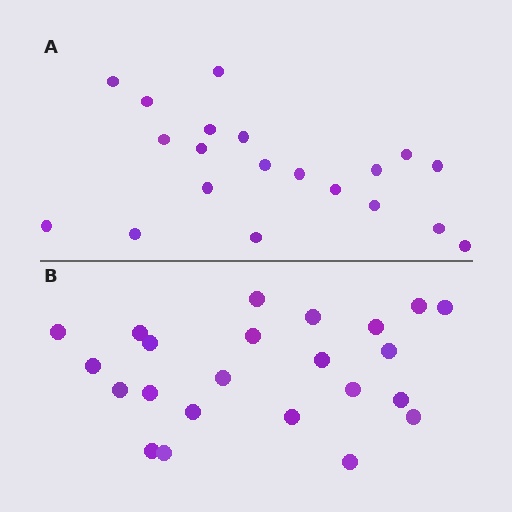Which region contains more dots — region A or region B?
Region B (the bottom region) has more dots.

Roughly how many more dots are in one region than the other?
Region B has just a few more — roughly 2 or 3 more dots than region A.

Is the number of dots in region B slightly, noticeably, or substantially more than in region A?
Region B has only slightly more — the two regions are fairly close. The ratio is roughly 1.1 to 1.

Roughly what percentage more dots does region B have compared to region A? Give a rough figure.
About 15% more.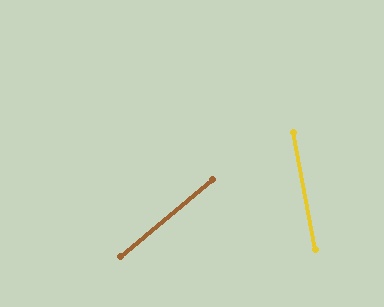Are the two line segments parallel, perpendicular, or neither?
Neither parallel nor perpendicular — they differ by about 60°.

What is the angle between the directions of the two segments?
Approximately 60 degrees.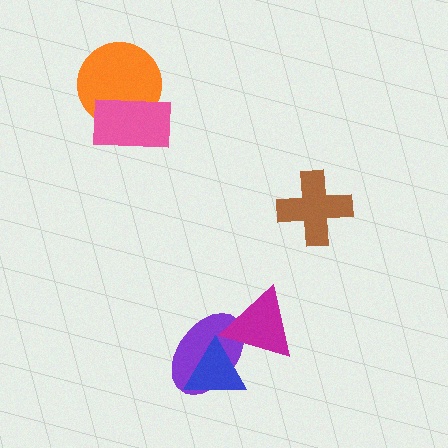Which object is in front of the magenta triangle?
The blue triangle is in front of the magenta triangle.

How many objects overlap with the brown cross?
0 objects overlap with the brown cross.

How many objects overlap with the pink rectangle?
1 object overlaps with the pink rectangle.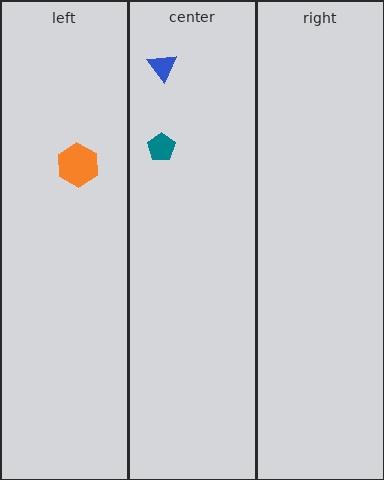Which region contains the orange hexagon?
The left region.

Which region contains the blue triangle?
The center region.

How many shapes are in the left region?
1.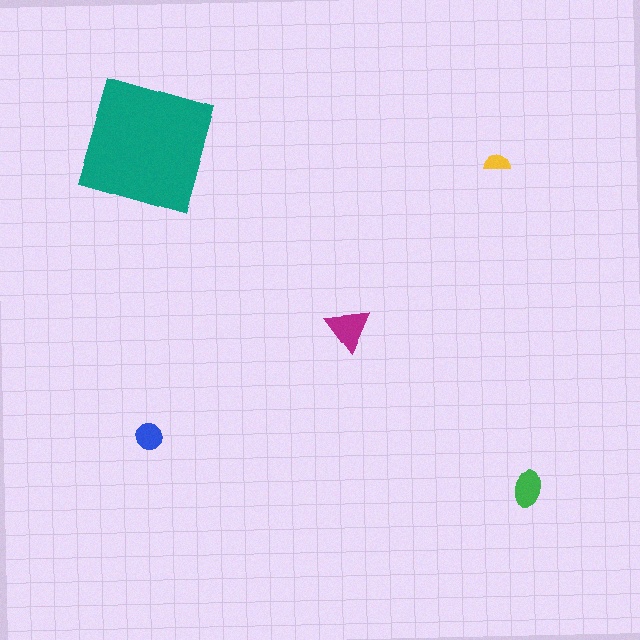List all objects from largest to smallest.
The teal square, the magenta triangle, the green ellipse, the blue circle, the yellow semicircle.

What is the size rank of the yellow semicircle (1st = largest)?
5th.